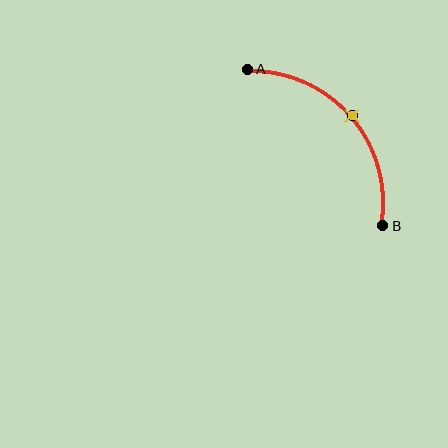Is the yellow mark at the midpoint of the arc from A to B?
Yes. The yellow mark lies on the arc at equal arc-length from both A and B — it is the arc midpoint.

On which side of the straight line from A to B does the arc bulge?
The arc bulges above and to the right of the straight line connecting A and B.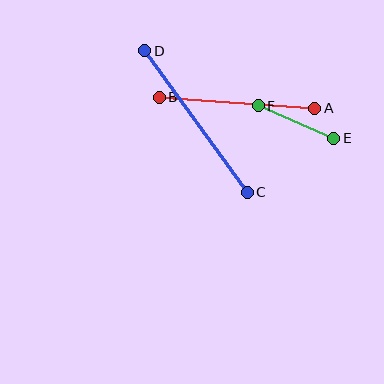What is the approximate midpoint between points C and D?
The midpoint is at approximately (196, 121) pixels.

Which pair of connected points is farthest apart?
Points C and D are farthest apart.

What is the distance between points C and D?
The distance is approximately 175 pixels.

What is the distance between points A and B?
The distance is approximately 156 pixels.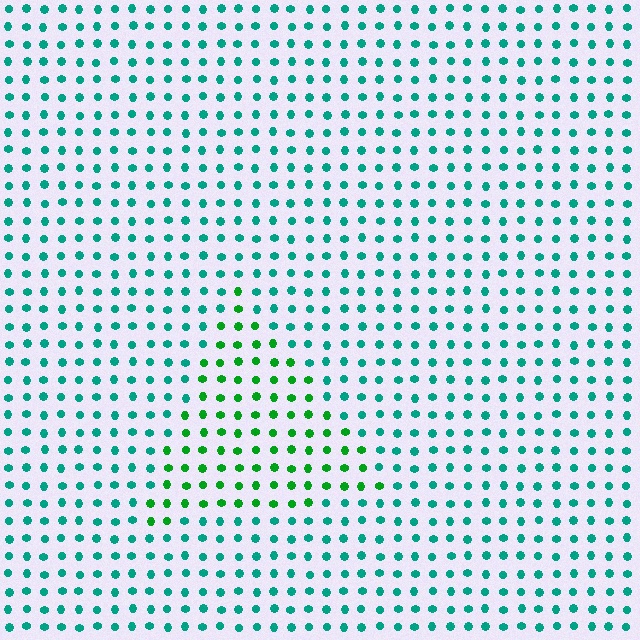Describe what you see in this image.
The image is filled with small teal elements in a uniform arrangement. A triangle-shaped region is visible where the elements are tinted to a slightly different hue, forming a subtle color boundary.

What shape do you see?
I see a triangle.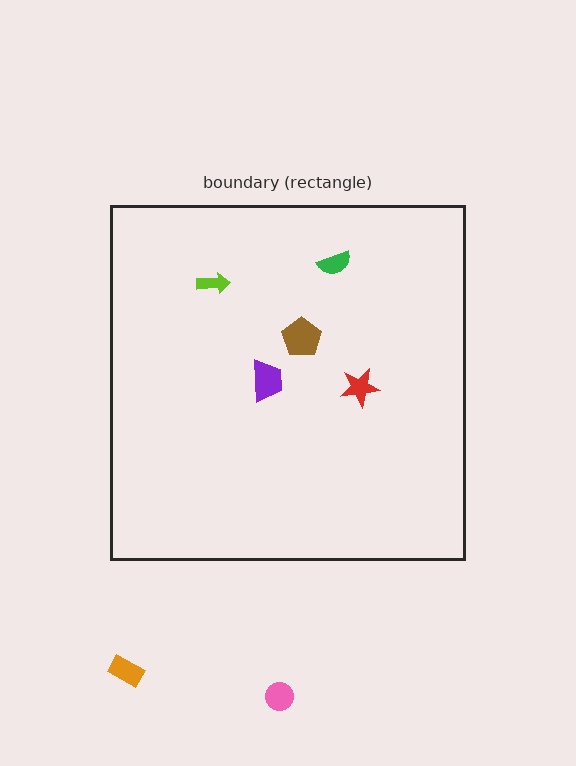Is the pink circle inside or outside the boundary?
Outside.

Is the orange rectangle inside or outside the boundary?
Outside.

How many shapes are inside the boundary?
5 inside, 2 outside.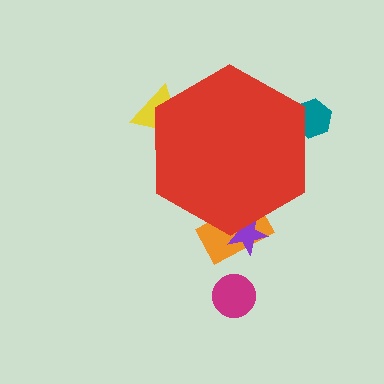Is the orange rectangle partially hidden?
Yes, the orange rectangle is partially hidden behind the red hexagon.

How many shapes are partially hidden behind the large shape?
4 shapes are partially hidden.